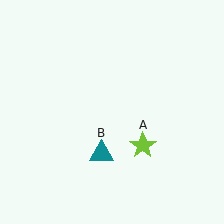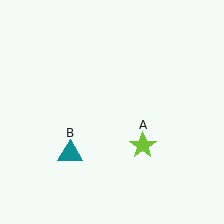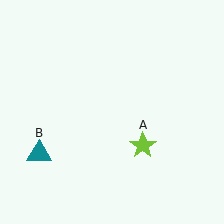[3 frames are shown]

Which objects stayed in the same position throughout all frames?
Lime star (object A) remained stationary.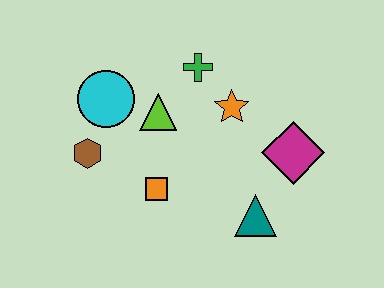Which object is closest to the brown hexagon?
The cyan circle is closest to the brown hexagon.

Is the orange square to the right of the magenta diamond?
No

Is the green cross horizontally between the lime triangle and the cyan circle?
No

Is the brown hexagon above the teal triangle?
Yes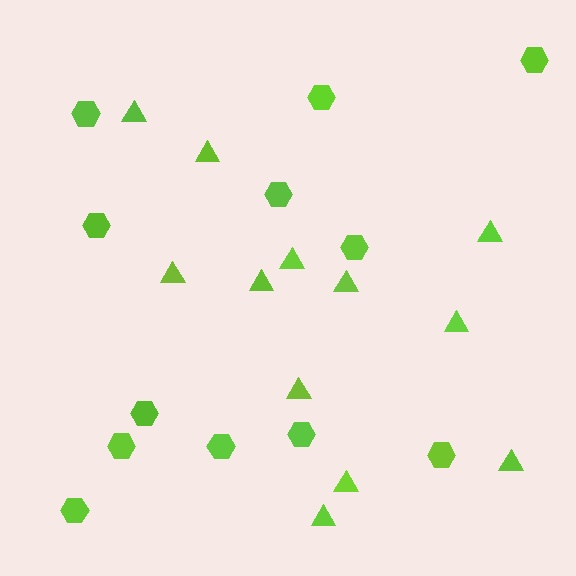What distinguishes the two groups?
There are 2 groups: one group of hexagons (12) and one group of triangles (12).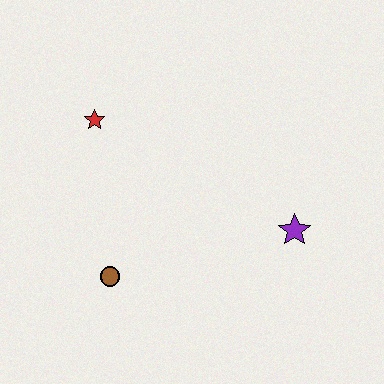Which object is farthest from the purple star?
The red star is farthest from the purple star.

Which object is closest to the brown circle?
The red star is closest to the brown circle.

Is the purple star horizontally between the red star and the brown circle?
No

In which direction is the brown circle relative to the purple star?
The brown circle is to the left of the purple star.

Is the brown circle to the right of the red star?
Yes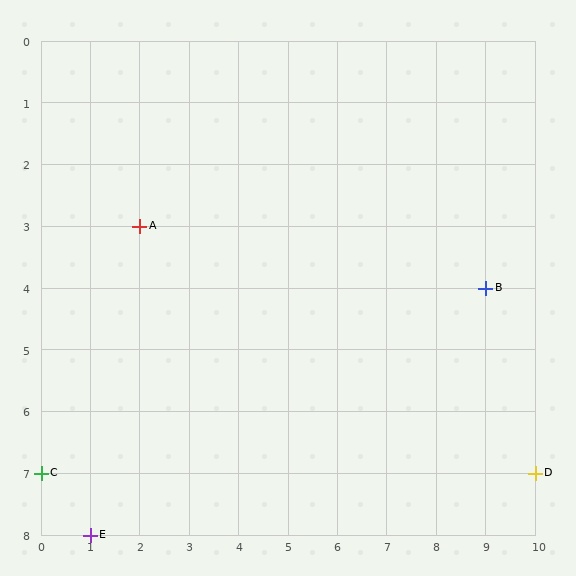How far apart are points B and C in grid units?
Points B and C are 9 columns and 3 rows apart (about 9.5 grid units diagonally).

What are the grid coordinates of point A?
Point A is at grid coordinates (2, 3).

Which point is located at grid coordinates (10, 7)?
Point D is at (10, 7).